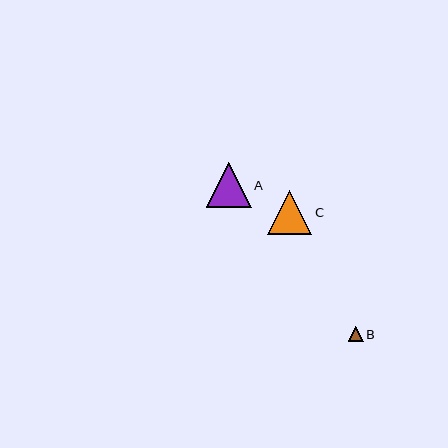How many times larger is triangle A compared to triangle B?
Triangle A is approximately 2.9 times the size of triangle B.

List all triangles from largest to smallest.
From largest to smallest: A, C, B.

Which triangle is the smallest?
Triangle B is the smallest with a size of approximately 15 pixels.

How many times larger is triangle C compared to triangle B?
Triangle C is approximately 2.9 times the size of triangle B.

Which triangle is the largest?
Triangle A is the largest with a size of approximately 45 pixels.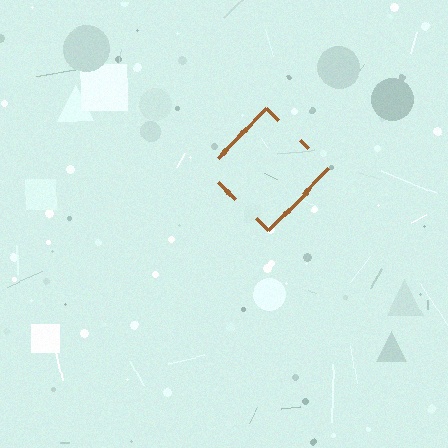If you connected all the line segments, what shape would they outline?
They would outline a diamond.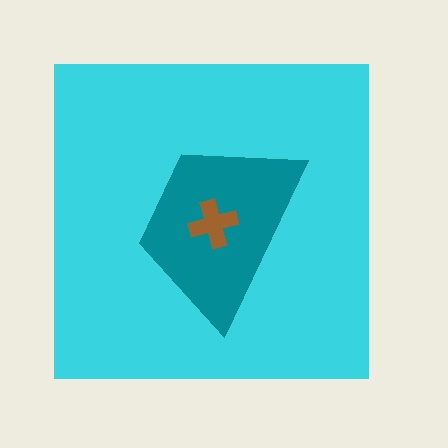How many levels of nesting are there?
3.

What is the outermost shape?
The cyan square.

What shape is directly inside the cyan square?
The teal trapezoid.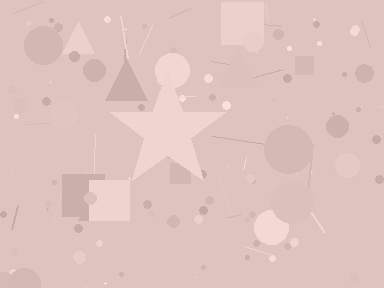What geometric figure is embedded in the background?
A star is embedded in the background.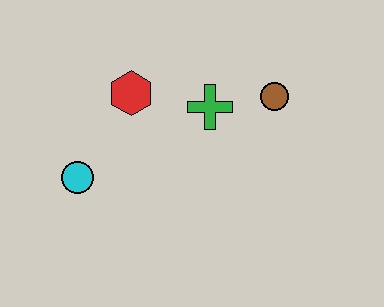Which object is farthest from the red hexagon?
The brown circle is farthest from the red hexagon.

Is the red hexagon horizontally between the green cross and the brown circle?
No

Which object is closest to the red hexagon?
The green cross is closest to the red hexagon.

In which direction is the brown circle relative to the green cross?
The brown circle is to the right of the green cross.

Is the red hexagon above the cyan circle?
Yes